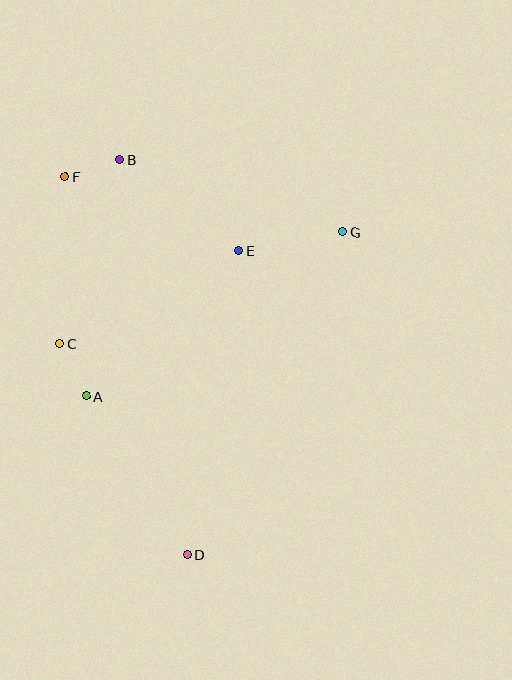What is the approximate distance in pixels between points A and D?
The distance between A and D is approximately 188 pixels.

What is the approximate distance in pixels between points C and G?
The distance between C and G is approximately 304 pixels.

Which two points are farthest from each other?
Points B and D are farthest from each other.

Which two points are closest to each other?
Points B and F are closest to each other.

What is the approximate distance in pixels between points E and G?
The distance between E and G is approximately 105 pixels.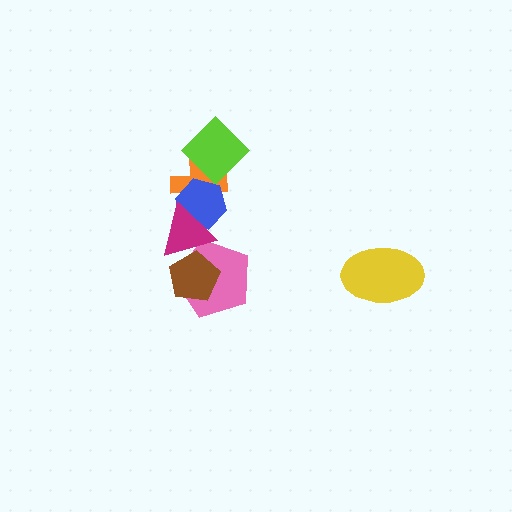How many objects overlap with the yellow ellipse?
0 objects overlap with the yellow ellipse.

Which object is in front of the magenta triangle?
The brown pentagon is in front of the magenta triangle.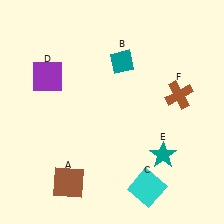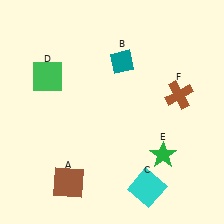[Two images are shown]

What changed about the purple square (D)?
In Image 1, D is purple. In Image 2, it changed to green.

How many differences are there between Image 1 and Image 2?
There are 2 differences between the two images.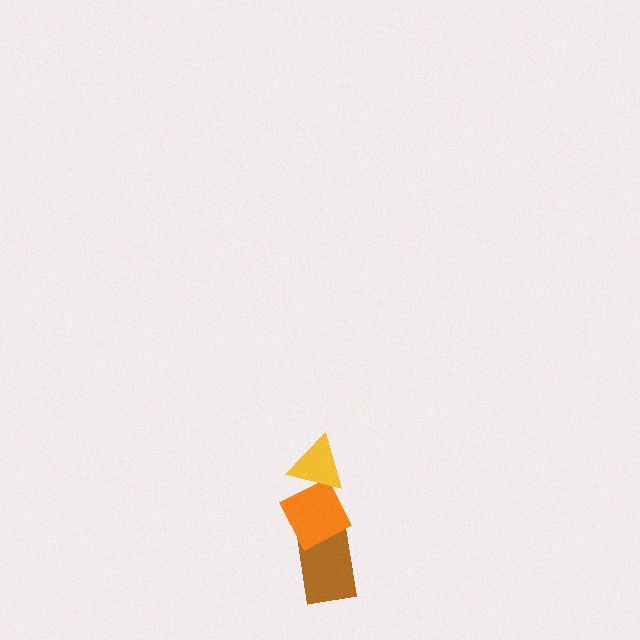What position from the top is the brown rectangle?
The brown rectangle is 3rd from the top.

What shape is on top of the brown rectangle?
The orange diamond is on top of the brown rectangle.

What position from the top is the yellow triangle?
The yellow triangle is 1st from the top.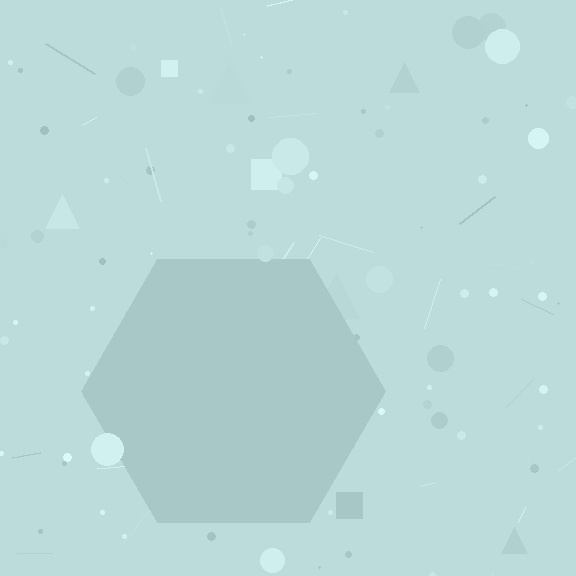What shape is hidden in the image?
A hexagon is hidden in the image.